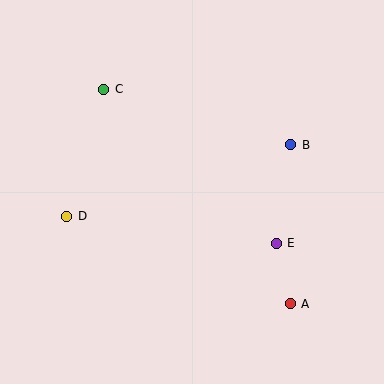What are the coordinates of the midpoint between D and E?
The midpoint between D and E is at (171, 230).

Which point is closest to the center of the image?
Point E at (276, 243) is closest to the center.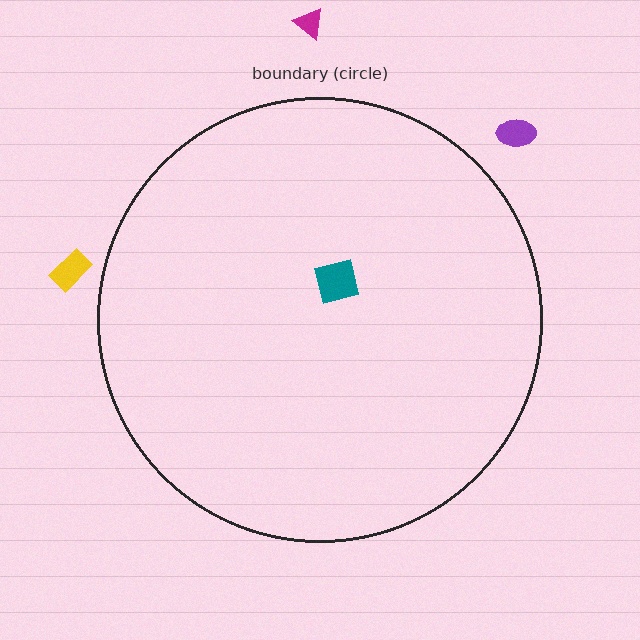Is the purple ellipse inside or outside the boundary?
Outside.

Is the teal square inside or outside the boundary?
Inside.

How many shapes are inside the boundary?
1 inside, 3 outside.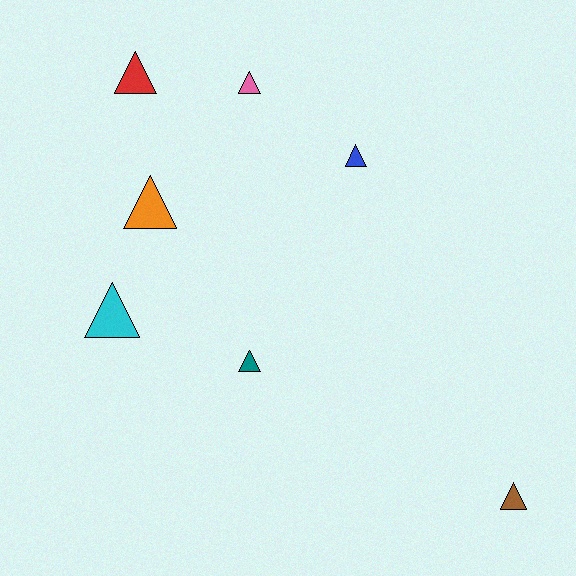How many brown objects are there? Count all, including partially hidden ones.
There is 1 brown object.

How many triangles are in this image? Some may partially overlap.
There are 7 triangles.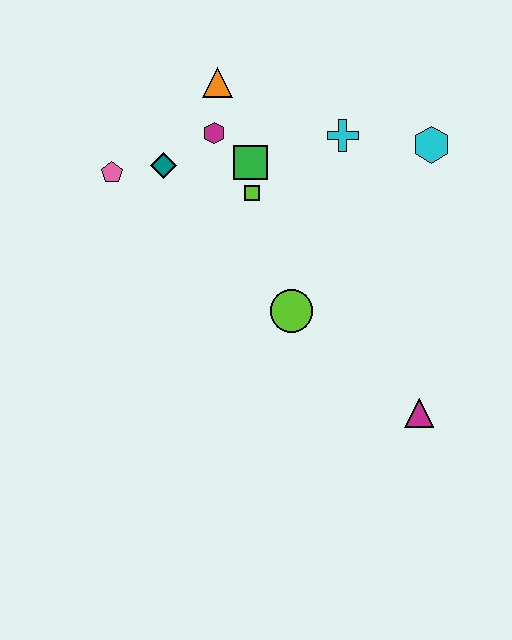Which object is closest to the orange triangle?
The magenta hexagon is closest to the orange triangle.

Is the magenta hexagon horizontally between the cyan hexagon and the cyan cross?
No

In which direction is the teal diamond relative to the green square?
The teal diamond is to the left of the green square.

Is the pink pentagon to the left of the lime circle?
Yes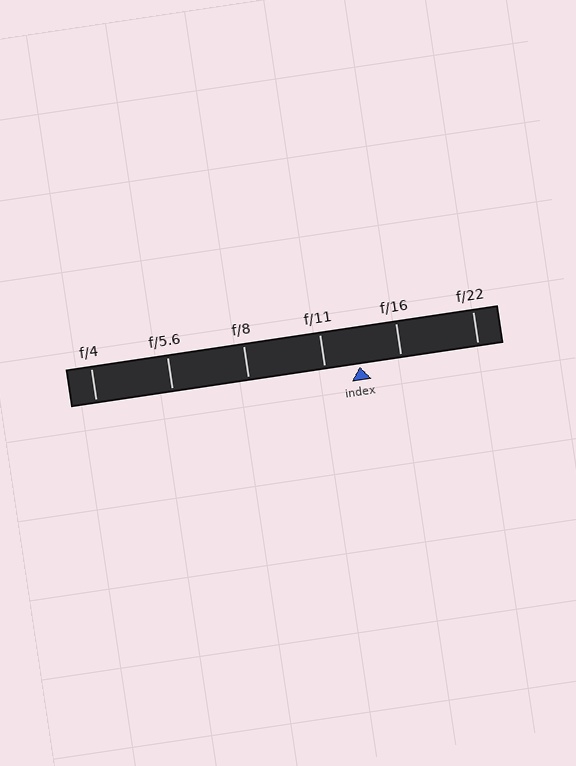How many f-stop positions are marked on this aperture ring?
There are 6 f-stop positions marked.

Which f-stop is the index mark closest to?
The index mark is closest to f/11.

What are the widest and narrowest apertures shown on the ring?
The widest aperture shown is f/4 and the narrowest is f/22.